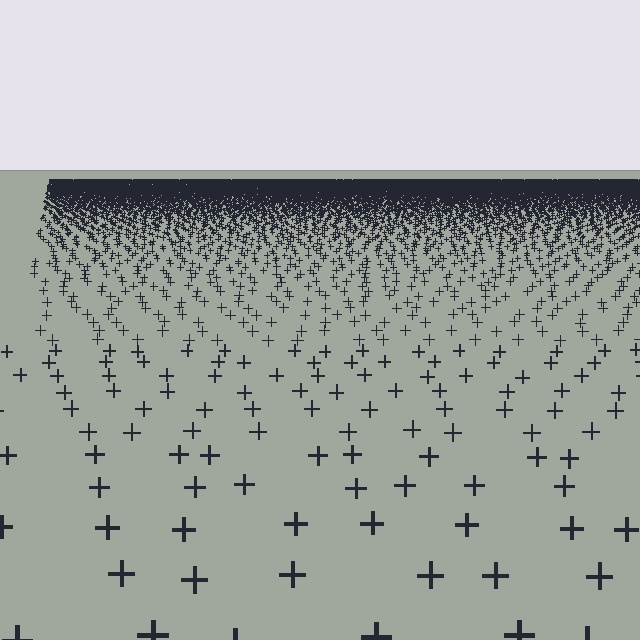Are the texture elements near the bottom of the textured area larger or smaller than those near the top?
Larger. Near the bottom, elements are closer to the viewer and appear at a bigger on-screen size.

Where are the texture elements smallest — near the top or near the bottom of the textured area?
Near the top.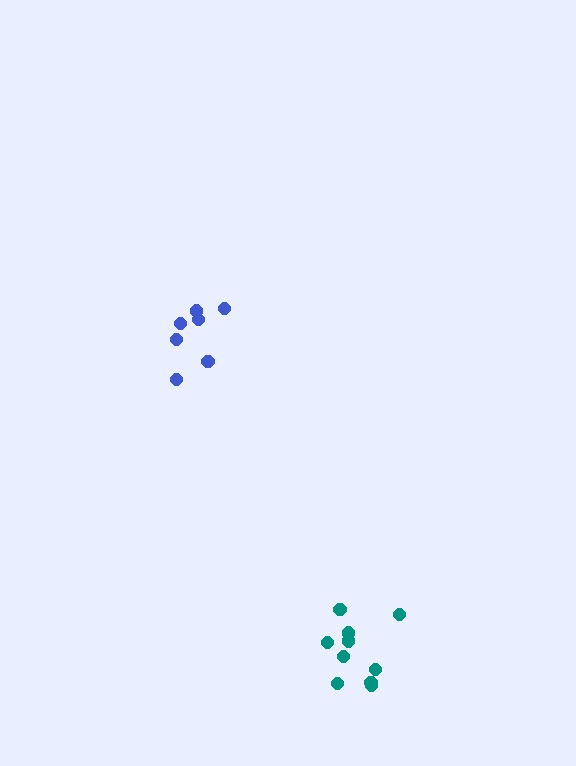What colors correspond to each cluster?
The clusters are colored: teal, blue.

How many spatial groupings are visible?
There are 2 spatial groupings.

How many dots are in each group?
Group 1: 10 dots, Group 2: 7 dots (17 total).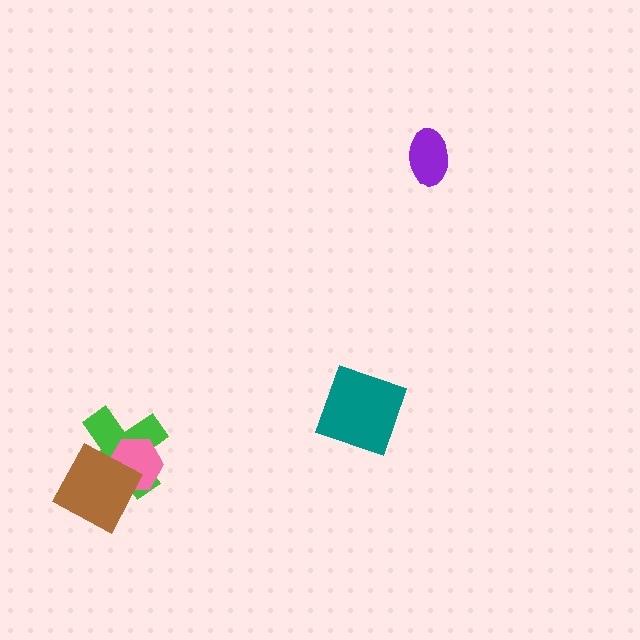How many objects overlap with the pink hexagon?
2 objects overlap with the pink hexagon.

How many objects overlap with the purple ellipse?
0 objects overlap with the purple ellipse.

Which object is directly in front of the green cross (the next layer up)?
The pink hexagon is directly in front of the green cross.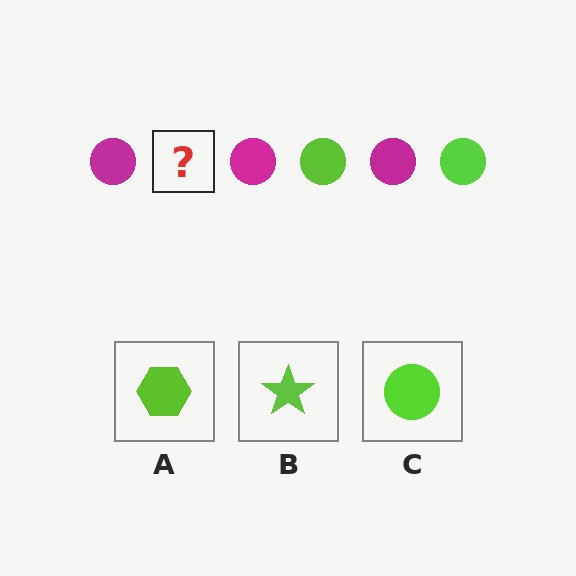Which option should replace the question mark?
Option C.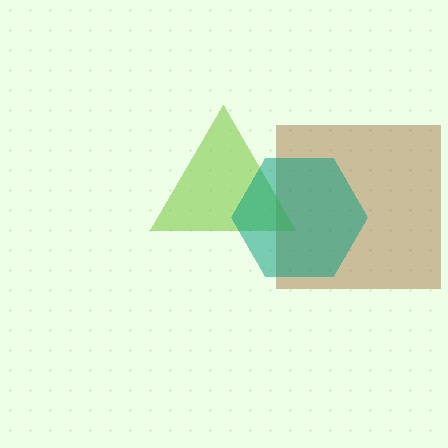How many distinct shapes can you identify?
There are 3 distinct shapes: a brown square, a lime triangle, a teal hexagon.